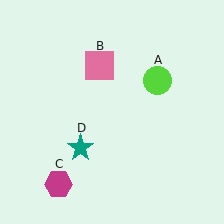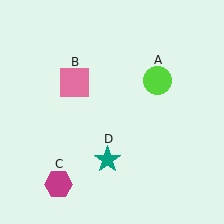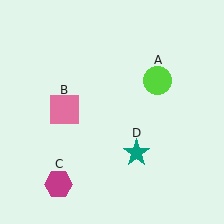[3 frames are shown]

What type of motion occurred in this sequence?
The pink square (object B), teal star (object D) rotated counterclockwise around the center of the scene.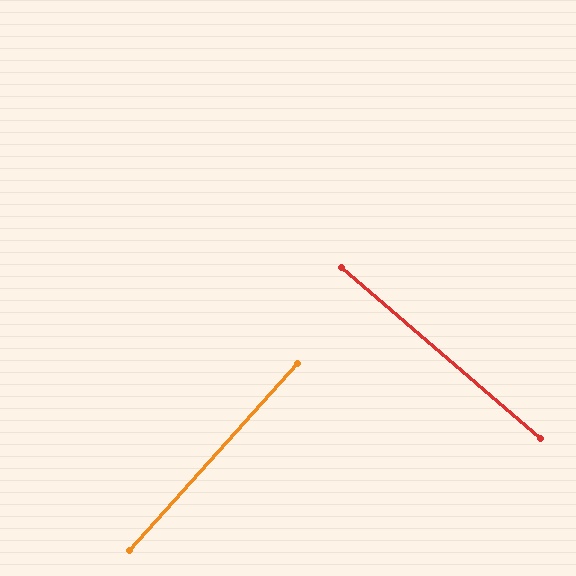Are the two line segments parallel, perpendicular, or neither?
Perpendicular — they meet at approximately 89°.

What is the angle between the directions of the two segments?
Approximately 89 degrees.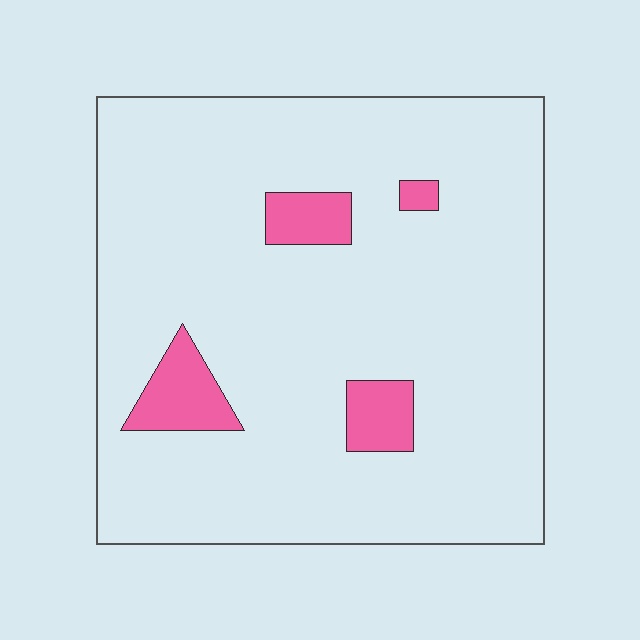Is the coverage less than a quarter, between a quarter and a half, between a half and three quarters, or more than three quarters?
Less than a quarter.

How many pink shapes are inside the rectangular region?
4.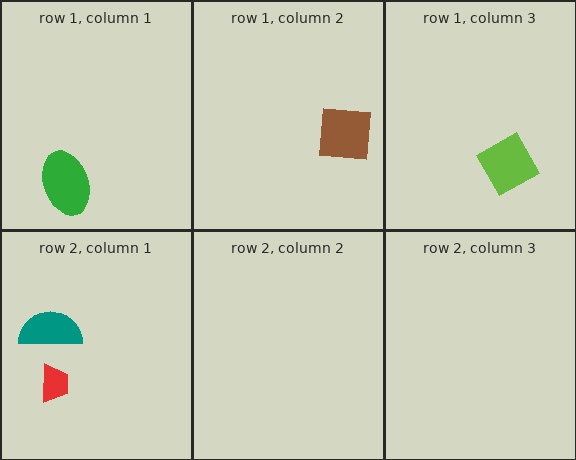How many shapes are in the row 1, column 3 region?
1.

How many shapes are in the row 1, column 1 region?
1.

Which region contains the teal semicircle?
The row 2, column 1 region.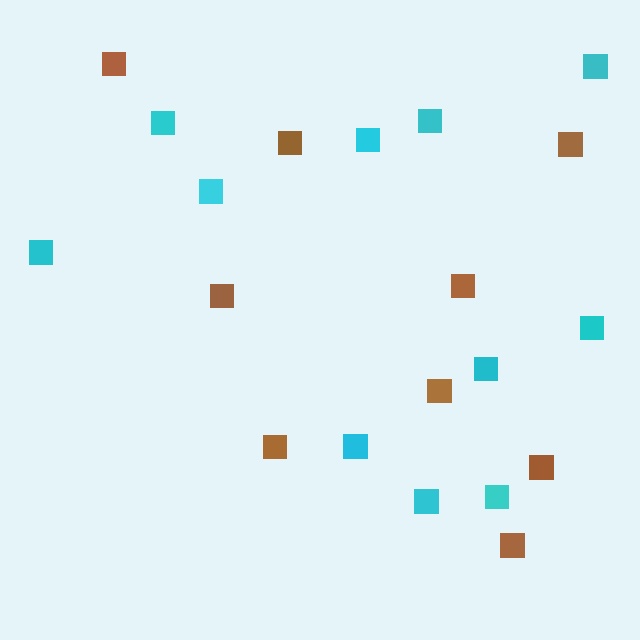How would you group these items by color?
There are 2 groups: one group of brown squares (9) and one group of cyan squares (11).